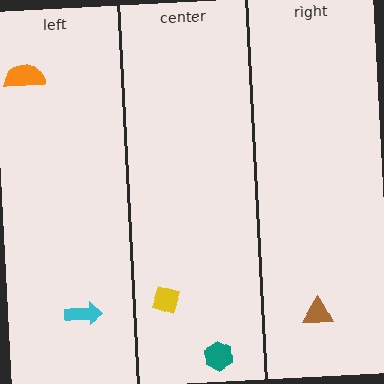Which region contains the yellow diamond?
The center region.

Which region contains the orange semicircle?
The left region.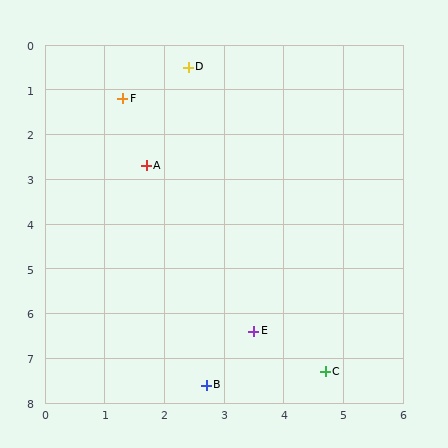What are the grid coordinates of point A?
Point A is at approximately (1.7, 2.7).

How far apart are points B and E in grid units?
Points B and E are about 1.4 grid units apart.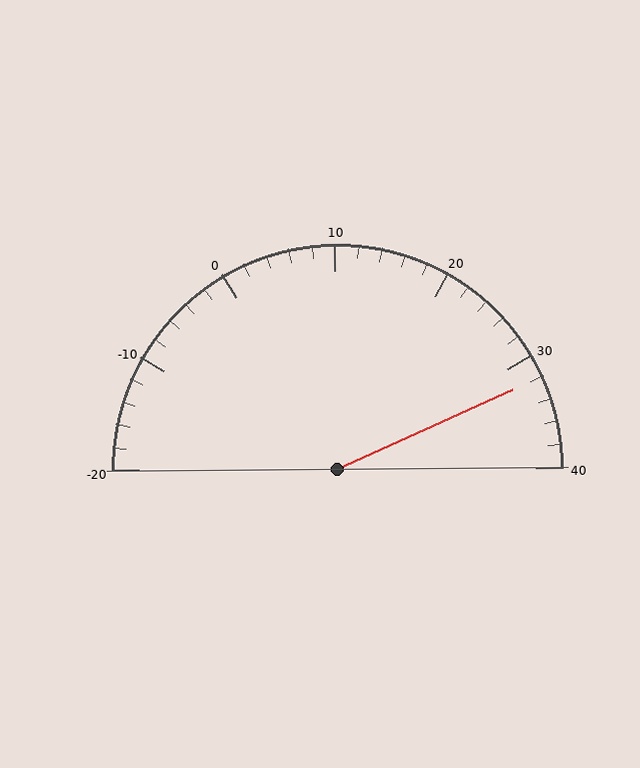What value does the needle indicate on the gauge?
The needle indicates approximately 32.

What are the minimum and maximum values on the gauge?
The gauge ranges from -20 to 40.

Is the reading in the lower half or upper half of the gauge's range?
The reading is in the upper half of the range (-20 to 40).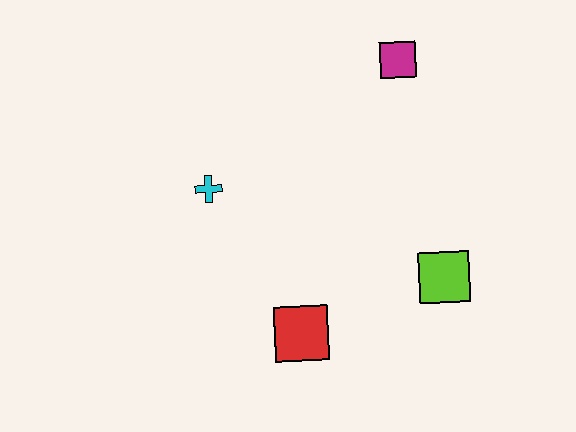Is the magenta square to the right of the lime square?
No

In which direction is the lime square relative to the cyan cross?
The lime square is to the right of the cyan cross.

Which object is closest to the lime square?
The red square is closest to the lime square.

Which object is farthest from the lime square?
The cyan cross is farthest from the lime square.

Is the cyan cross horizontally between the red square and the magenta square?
No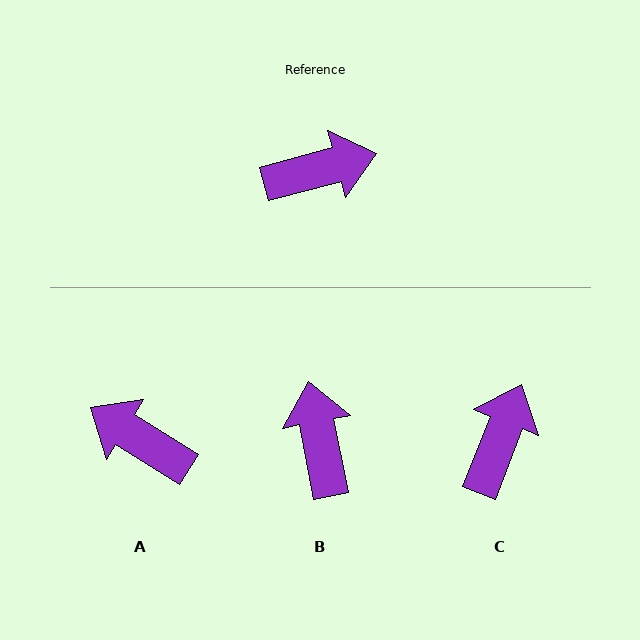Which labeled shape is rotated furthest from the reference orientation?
A, about 133 degrees away.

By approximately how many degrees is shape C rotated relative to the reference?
Approximately 54 degrees counter-clockwise.